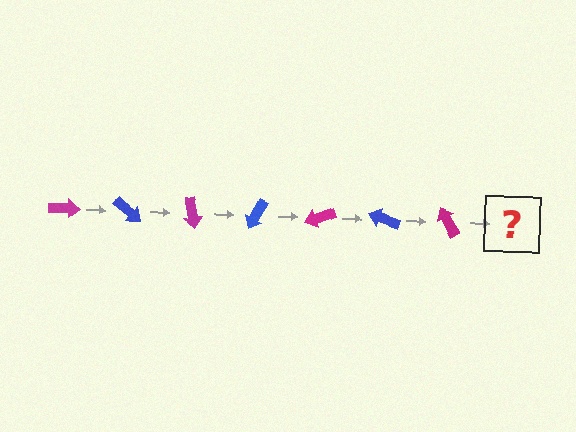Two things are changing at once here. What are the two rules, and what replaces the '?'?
The two rules are that it rotates 40 degrees each step and the color cycles through magenta and blue. The '?' should be a blue arrow, rotated 280 degrees from the start.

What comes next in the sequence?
The next element should be a blue arrow, rotated 280 degrees from the start.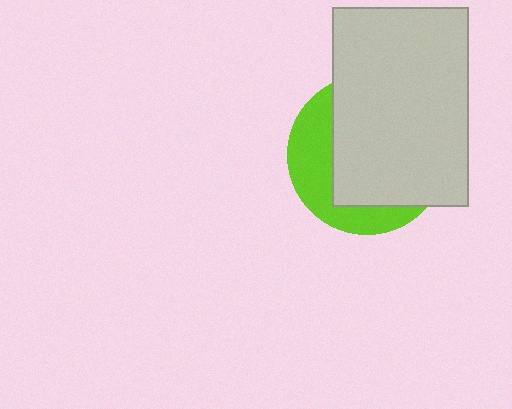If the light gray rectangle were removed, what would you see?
You would see the complete lime circle.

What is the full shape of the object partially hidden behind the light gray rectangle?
The partially hidden object is a lime circle.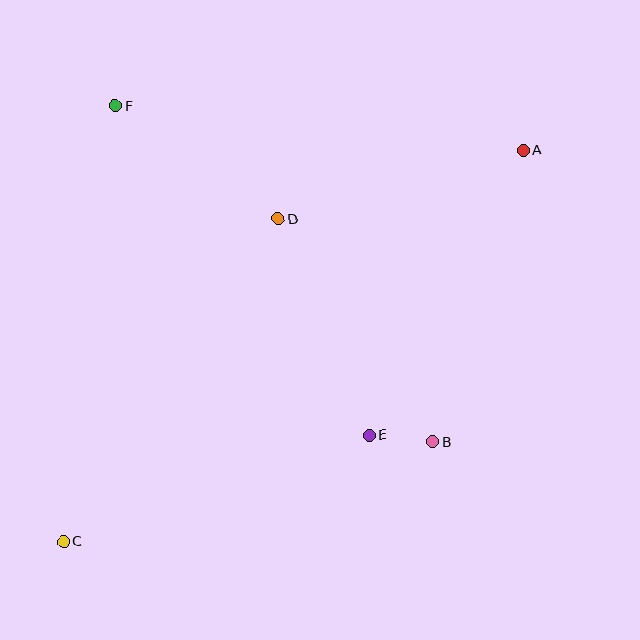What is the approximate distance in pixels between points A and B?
The distance between A and B is approximately 305 pixels.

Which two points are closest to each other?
Points B and E are closest to each other.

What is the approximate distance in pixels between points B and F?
The distance between B and F is approximately 462 pixels.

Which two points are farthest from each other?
Points A and C are farthest from each other.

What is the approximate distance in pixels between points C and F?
The distance between C and F is approximately 439 pixels.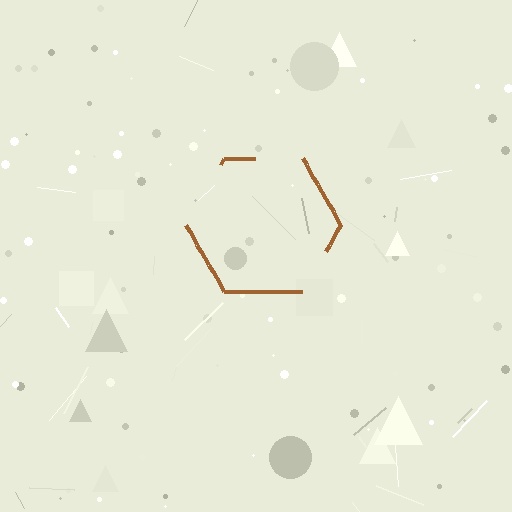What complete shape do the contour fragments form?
The contour fragments form a hexagon.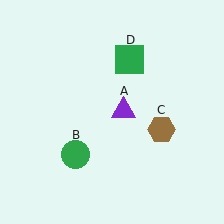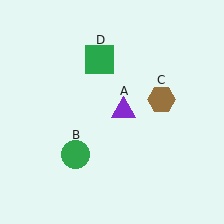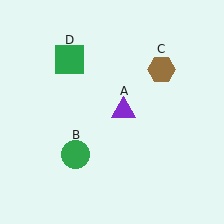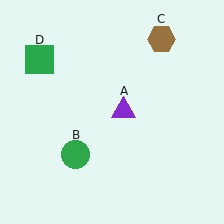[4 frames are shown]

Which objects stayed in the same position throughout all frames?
Purple triangle (object A) and green circle (object B) remained stationary.